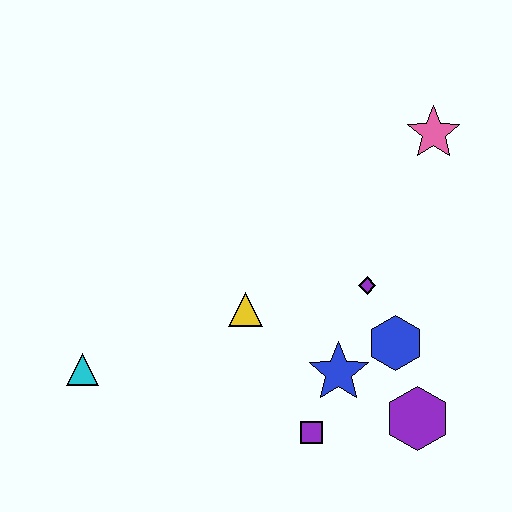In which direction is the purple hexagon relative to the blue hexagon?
The purple hexagon is below the blue hexagon.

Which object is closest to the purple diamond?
The blue hexagon is closest to the purple diamond.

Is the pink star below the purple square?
No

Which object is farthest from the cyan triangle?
The pink star is farthest from the cyan triangle.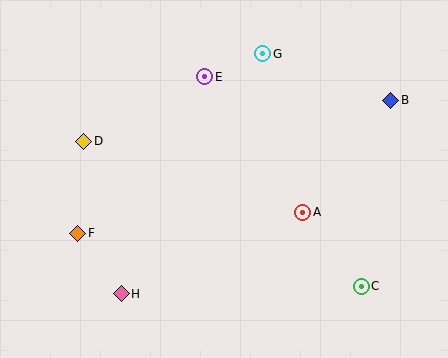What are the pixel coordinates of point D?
Point D is at (84, 141).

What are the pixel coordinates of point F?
Point F is at (78, 233).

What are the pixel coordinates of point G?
Point G is at (263, 54).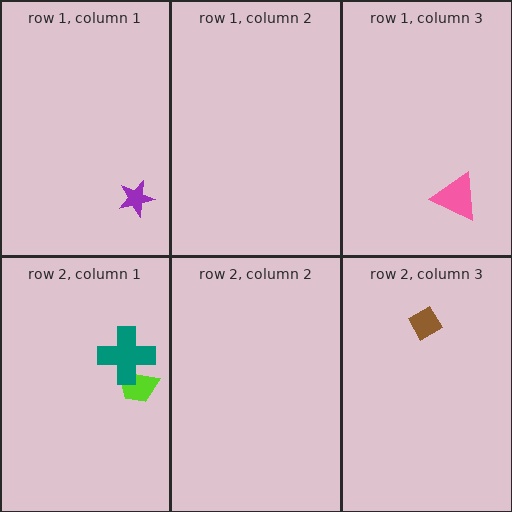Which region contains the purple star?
The row 1, column 1 region.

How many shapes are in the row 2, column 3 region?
1.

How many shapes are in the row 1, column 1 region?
1.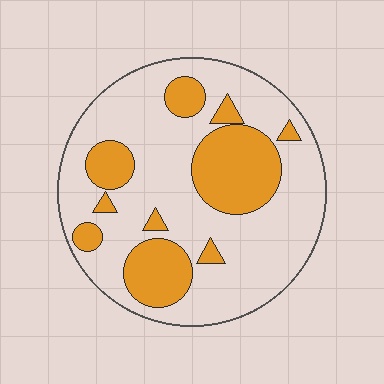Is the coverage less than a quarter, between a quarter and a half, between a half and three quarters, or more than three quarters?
Between a quarter and a half.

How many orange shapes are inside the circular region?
10.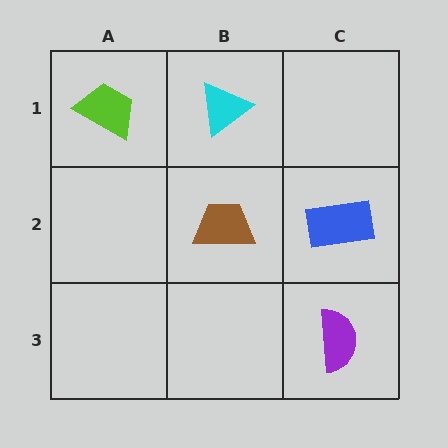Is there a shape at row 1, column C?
No, that cell is empty.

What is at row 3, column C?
A purple semicircle.